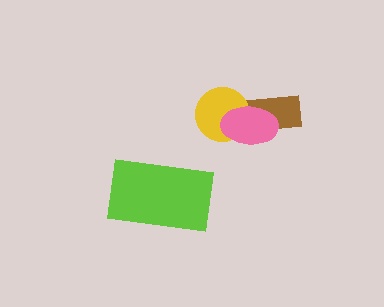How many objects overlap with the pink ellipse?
2 objects overlap with the pink ellipse.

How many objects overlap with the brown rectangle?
1 object overlaps with the brown rectangle.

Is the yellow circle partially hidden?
Yes, it is partially covered by another shape.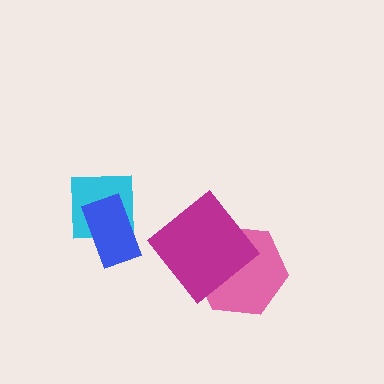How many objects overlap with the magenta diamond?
1 object overlaps with the magenta diamond.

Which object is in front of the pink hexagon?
The magenta diamond is in front of the pink hexagon.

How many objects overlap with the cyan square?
1 object overlaps with the cyan square.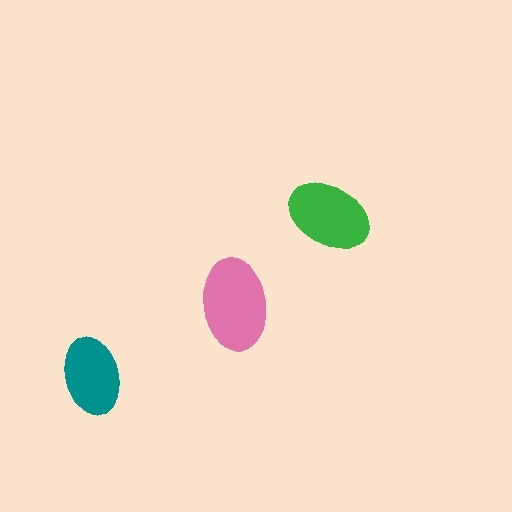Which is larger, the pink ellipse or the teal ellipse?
The pink one.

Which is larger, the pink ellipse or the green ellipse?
The pink one.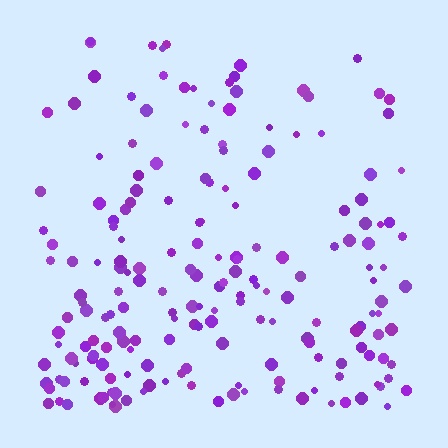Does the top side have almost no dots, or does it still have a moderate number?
Still a moderate number, just noticeably fewer than the bottom.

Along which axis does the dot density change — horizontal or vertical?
Vertical.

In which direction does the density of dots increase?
From top to bottom, with the bottom side densest.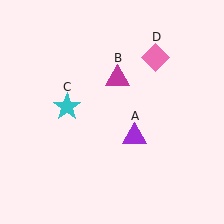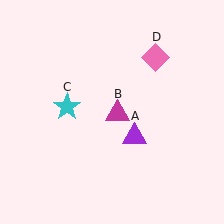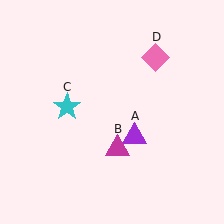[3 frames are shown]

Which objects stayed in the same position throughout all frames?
Purple triangle (object A) and cyan star (object C) and pink diamond (object D) remained stationary.